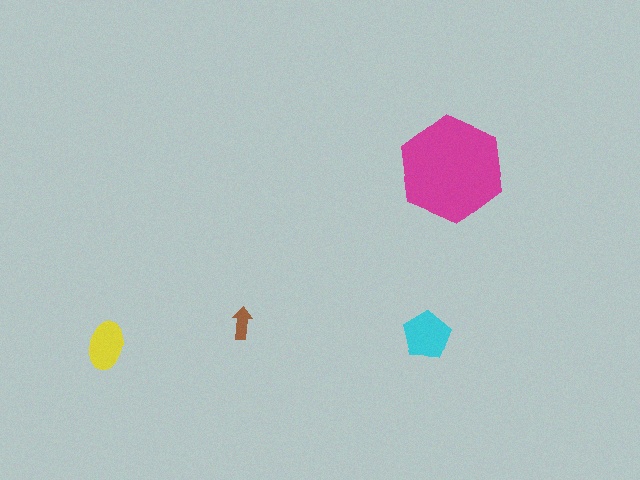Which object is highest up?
The magenta hexagon is topmost.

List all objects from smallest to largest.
The brown arrow, the yellow ellipse, the cyan pentagon, the magenta hexagon.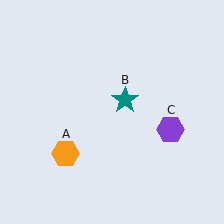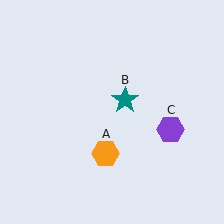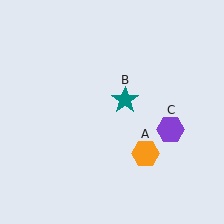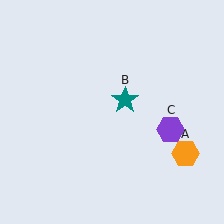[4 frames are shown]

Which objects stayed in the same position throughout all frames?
Teal star (object B) and purple hexagon (object C) remained stationary.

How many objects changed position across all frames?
1 object changed position: orange hexagon (object A).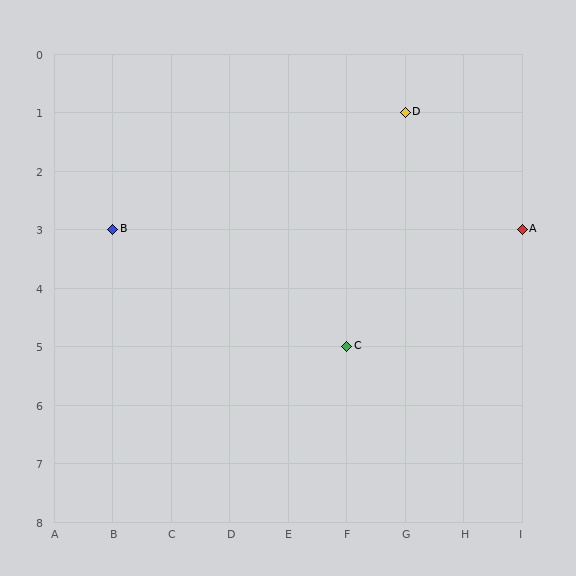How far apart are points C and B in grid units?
Points C and B are 4 columns and 2 rows apart (about 4.5 grid units diagonally).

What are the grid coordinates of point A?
Point A is at grid coordinates (I, 3).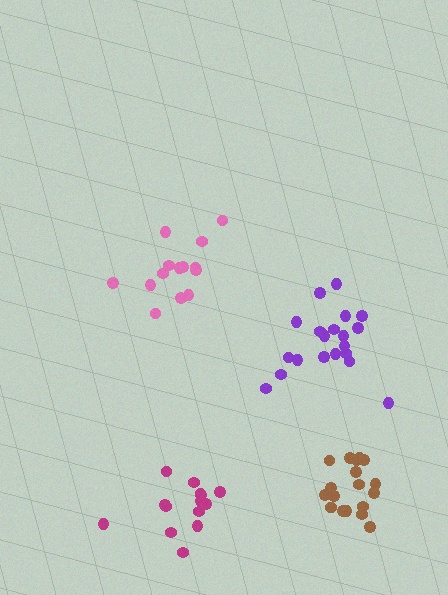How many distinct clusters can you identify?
There are 4 distinct clusters.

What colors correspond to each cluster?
The clusters are colored: pink, purple, brown, magenta.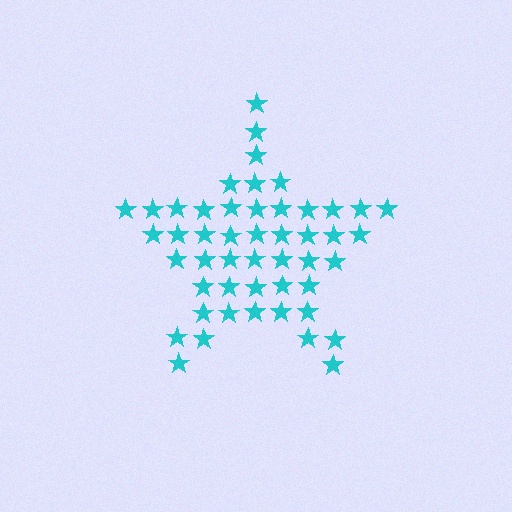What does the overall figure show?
The overall figure shows a star.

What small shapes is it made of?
It is made of small stars.